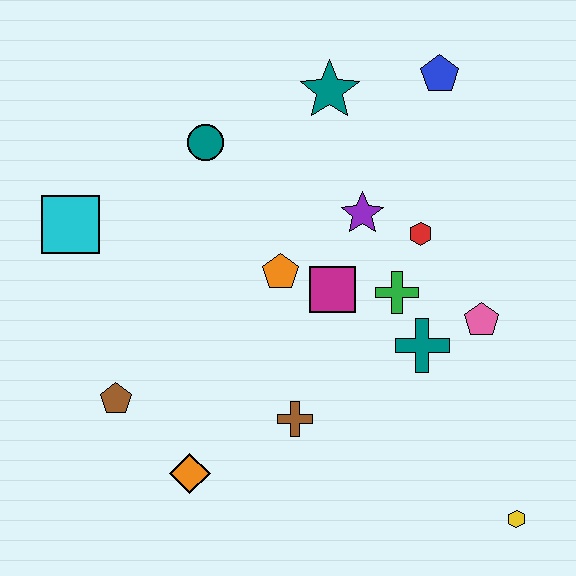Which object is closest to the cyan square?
The teal circle is closest to the cyan square.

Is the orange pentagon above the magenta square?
Yes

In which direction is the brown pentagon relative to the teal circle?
The brown pentagon is below the teal circle.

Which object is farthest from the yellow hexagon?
The cyan square is farthest from the yellow hexagon.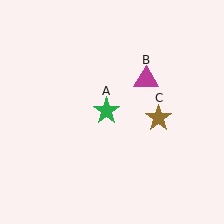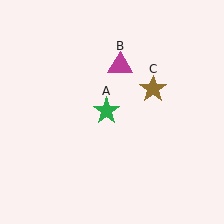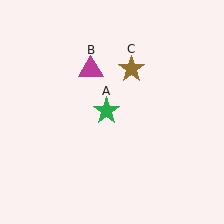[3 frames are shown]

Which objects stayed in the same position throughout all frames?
Green star (object A) remained stationary.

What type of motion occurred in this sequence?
The magenta triangle (object B), brown star (object C) rotated counterclockwise around the center of the scene.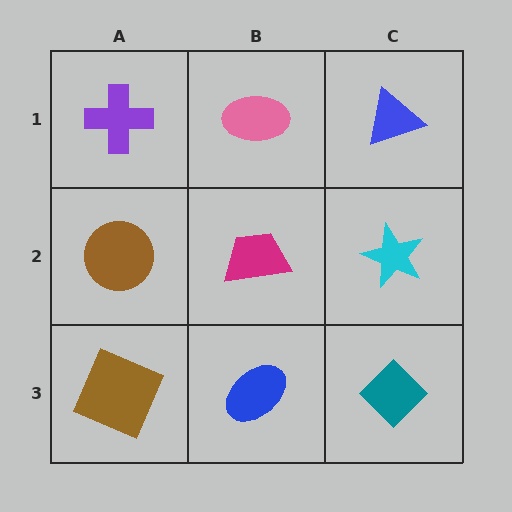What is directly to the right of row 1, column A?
A pink ellipse.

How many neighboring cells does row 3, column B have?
3.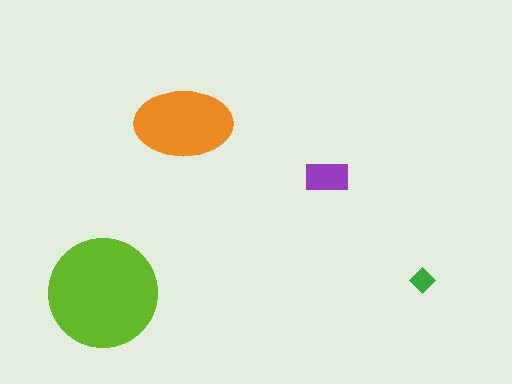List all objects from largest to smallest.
The lime circle, the orange ellipse, the purple rectangle, the green diamond.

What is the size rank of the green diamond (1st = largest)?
4th.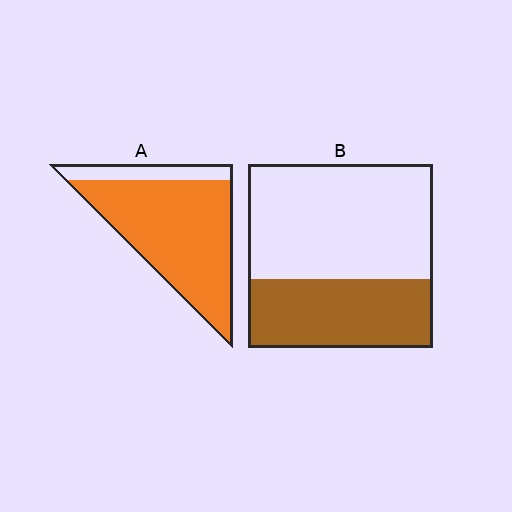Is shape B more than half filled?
No.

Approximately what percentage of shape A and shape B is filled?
A is approximately 85% and B is approximately 40%.